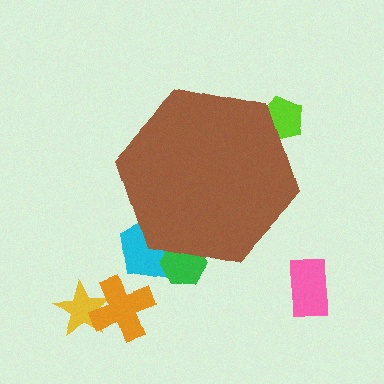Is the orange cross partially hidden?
No, the orange cross is fully visible.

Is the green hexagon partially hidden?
Yes, the green hexagon is partially hidden behind the brown hexagon.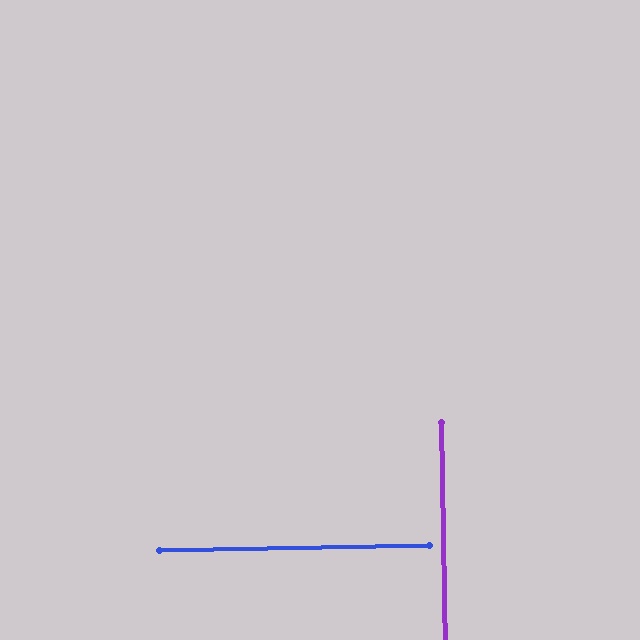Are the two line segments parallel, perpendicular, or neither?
Perpendicular — they meet at approximately 90°.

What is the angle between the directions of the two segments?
Approximately 90 degrees.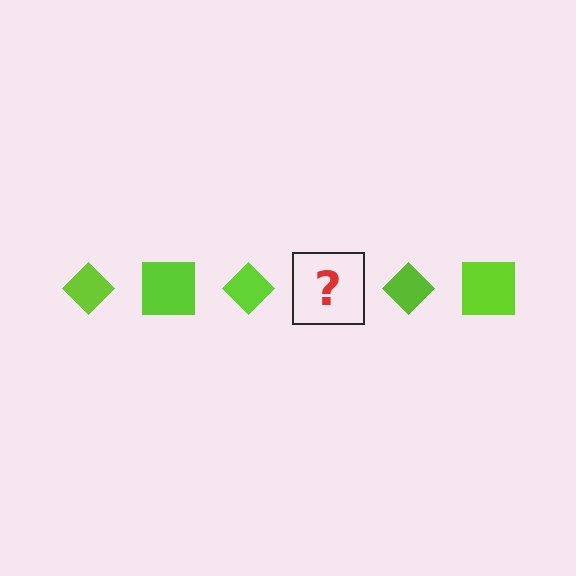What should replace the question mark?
The question mark should be replaced with a lime square.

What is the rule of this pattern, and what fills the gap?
The rule is that the pattern cycles through diamond, square shapes in lime. The gap should be filled with a lime square.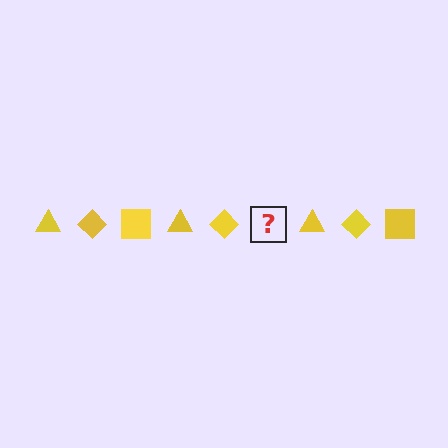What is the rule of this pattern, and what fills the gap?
The rule is that the pattern cycles through triangle, diamond, square shapes in yellow. The gap should be filled with a yellow square.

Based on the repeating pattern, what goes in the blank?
The blank should be a yellow square.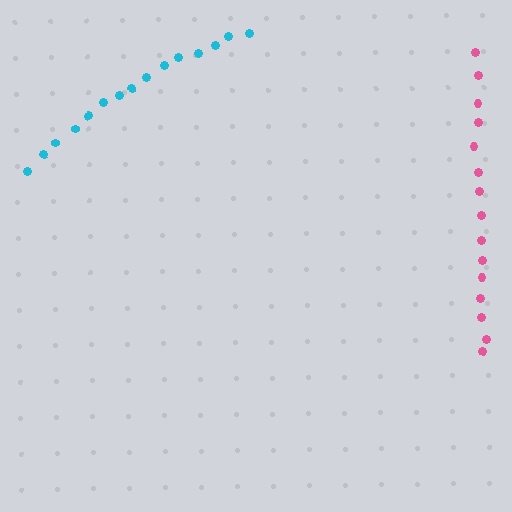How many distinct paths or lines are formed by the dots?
There are 2 distinct paths.